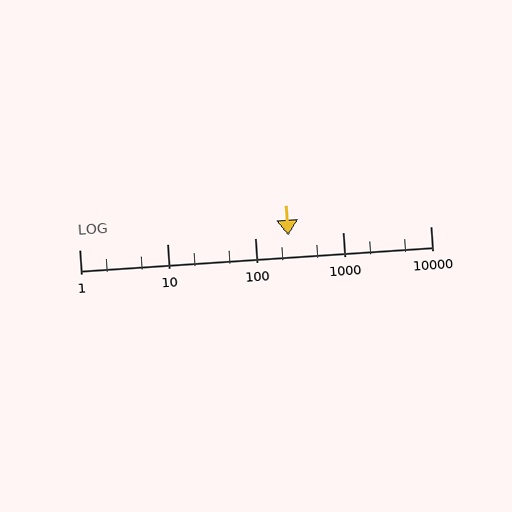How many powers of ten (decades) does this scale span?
The scale spans 4 decades, from 1 to 10000.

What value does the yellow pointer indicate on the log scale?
The pointer indicates approximately 240.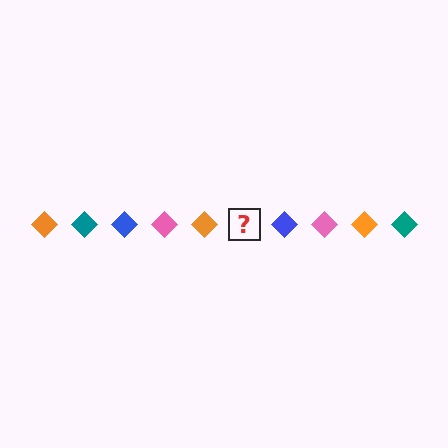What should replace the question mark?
The question mark should be replaced with a teal diamond.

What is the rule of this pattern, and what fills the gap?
The rule is that the pattern cycles through orange, teal, blue, pink diamonds. The gap should be filled with a teal diamond.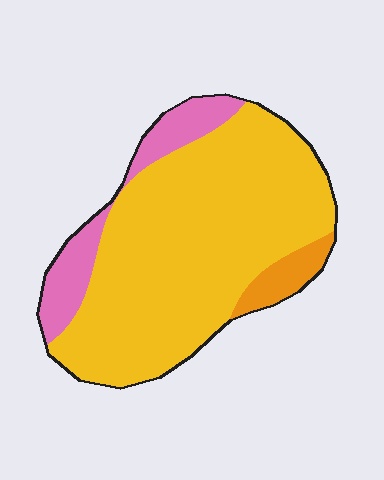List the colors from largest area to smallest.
From largest to smallest: yellow, pink, orange.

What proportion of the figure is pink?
Pink covers around 15% of the figure.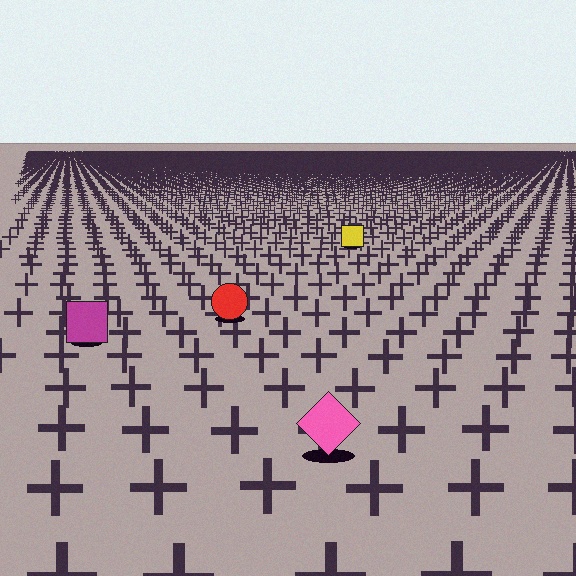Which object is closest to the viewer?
The pink diamond is closest. The texture marks near it are larger and more spread out.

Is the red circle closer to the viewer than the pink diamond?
No. The pink diamond is closer — you can tell from the texture gradient: the ground texture is coarser near it.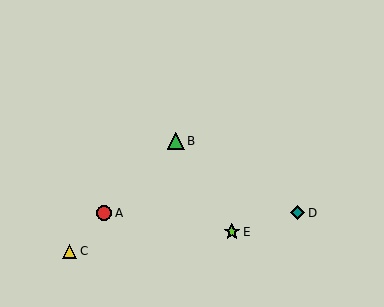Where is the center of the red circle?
The center of the red circle is at (104, 213).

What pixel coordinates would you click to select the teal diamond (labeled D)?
Click at (298, 213) to select the teal diamond D.